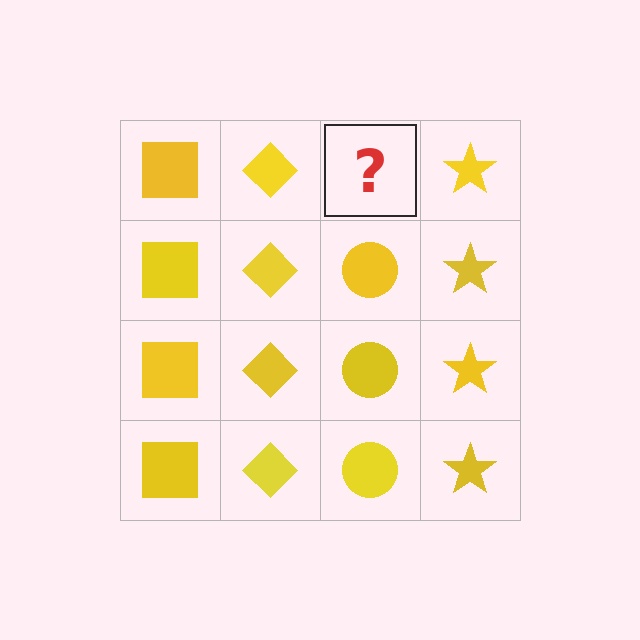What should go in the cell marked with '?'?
The missing cell should contain a yellow circle.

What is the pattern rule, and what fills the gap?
The rule is that each column has a consistent shape. The gap should be filled with a yellow circle.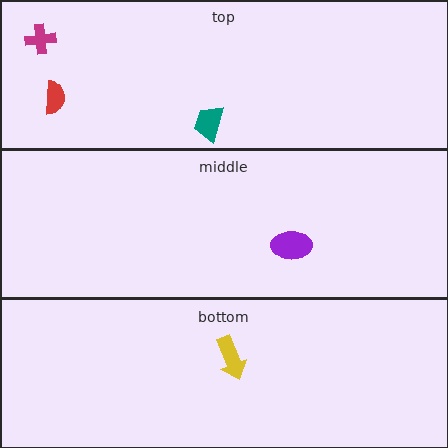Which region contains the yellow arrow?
The bottom region.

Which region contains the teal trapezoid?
The top region.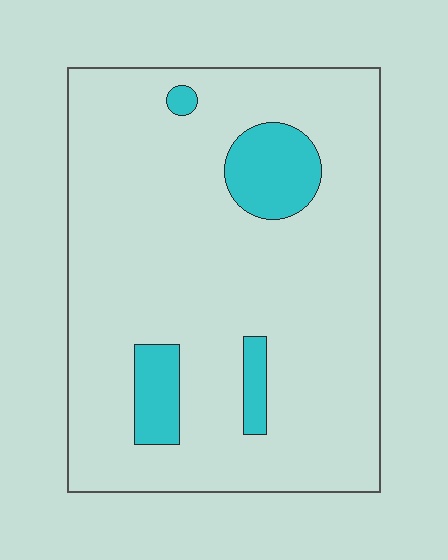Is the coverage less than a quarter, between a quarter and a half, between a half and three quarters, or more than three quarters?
Less than a quarter.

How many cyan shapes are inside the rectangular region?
4.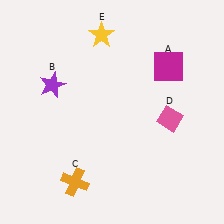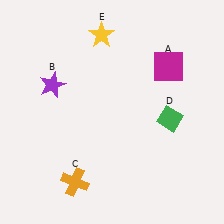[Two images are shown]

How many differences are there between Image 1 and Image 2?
There is 1 difference between the two images.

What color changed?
The diamond (D) changed from pink in Image 1 to green in Image 2.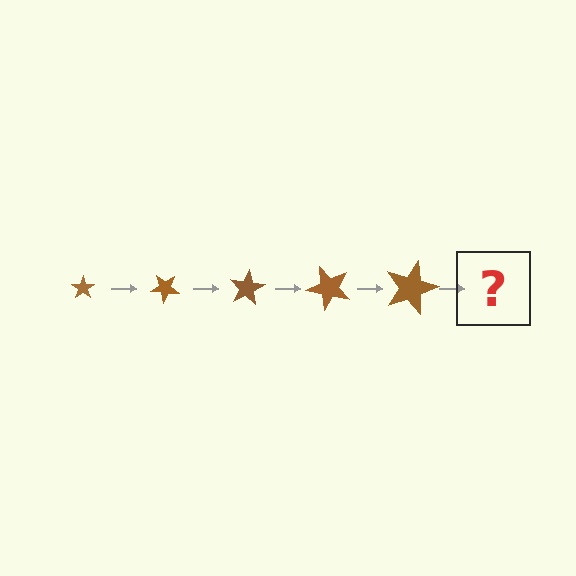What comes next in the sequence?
The next element should be a star, larger than the previous one and rotated 200 degrees from the start.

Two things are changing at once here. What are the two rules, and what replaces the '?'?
The two rules are that the star grows larger each step and it rotates 40 degrees each step. The '?' should be a star, larger than the previous one and rotated 200 degrees from the start.